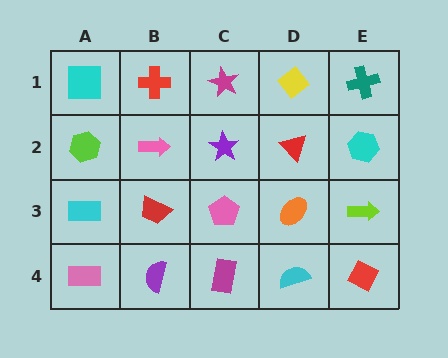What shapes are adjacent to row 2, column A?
A cyan square (row 1, column A), a cyan rectangle (row 3, column A), a pink arrow (row 2, column B).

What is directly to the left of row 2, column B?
A lime hexagon.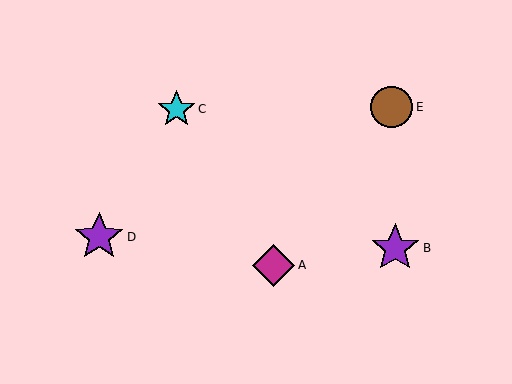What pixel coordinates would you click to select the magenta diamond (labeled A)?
Click at (274, 265) to select the magenta diamond A.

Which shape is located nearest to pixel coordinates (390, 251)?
The purple star (labeled B) at (395, 248) is nearest to that location.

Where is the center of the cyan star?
The center of the cyan star is at (176, 109).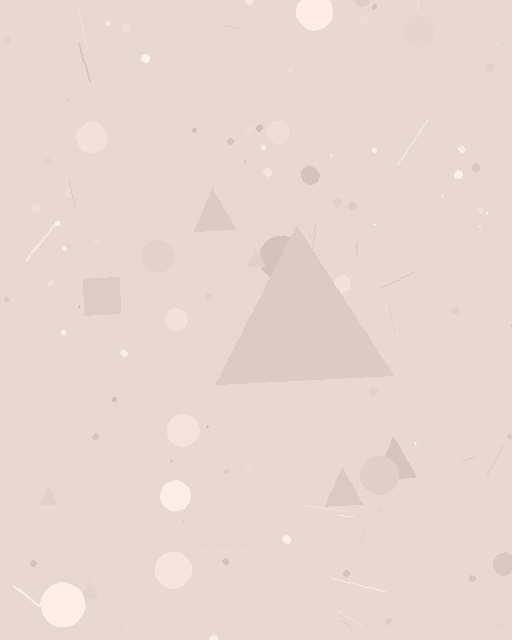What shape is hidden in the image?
A triangle is hidden in the image.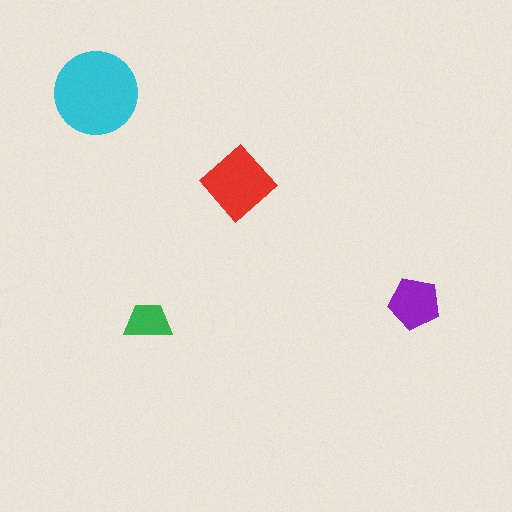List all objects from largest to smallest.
The cyan circle, the red diamond, the purple pentagon, the green trapezoid.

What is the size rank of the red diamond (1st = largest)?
2nd.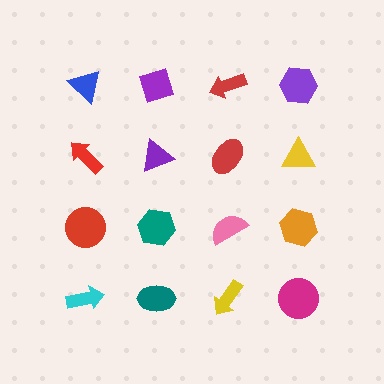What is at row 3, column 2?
A teal hexagon.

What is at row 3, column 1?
A red circle.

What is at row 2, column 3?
A red ellipse.